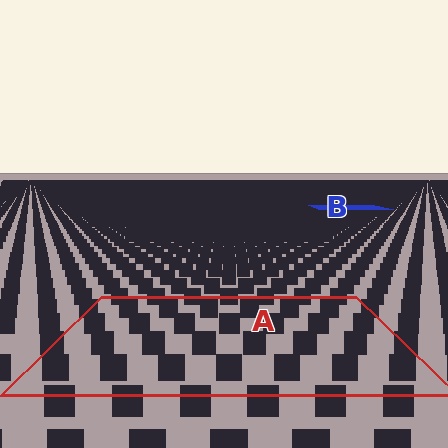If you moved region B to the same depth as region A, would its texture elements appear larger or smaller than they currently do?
They would appear larger. At a closer depth, the same texture elements are projected at a bigger on-screen size.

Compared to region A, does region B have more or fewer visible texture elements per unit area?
Region B has more texture elements per unit area — they are packed more densely because it is farther away.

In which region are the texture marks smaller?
The texture marks are smaller in region B, because it is farther away.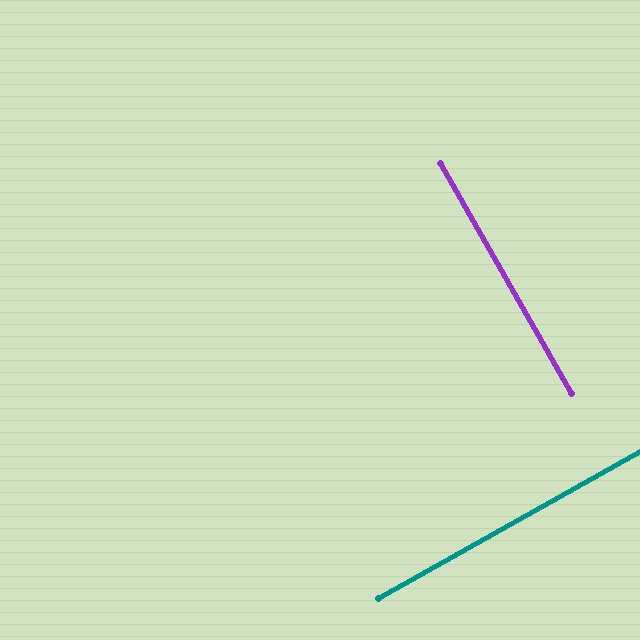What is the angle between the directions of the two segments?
Approximately 90 degrees.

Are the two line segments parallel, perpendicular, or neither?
Perpendicular — they meet at approximately 90°.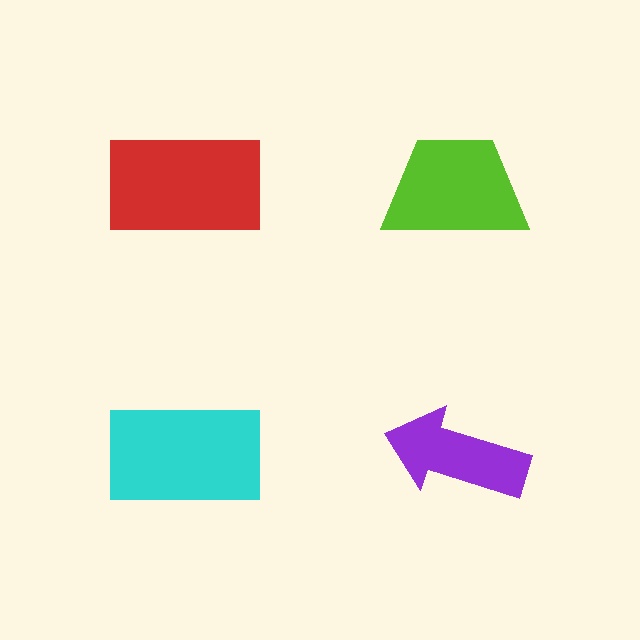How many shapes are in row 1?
2 shapes.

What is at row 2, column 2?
A purple arrow.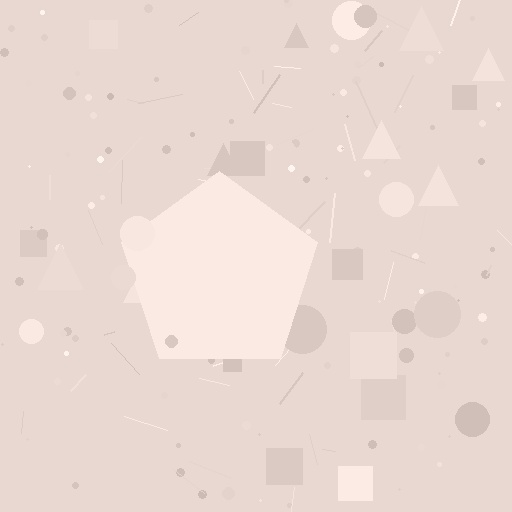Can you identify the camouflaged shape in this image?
The camouflaged shape is a pentagon.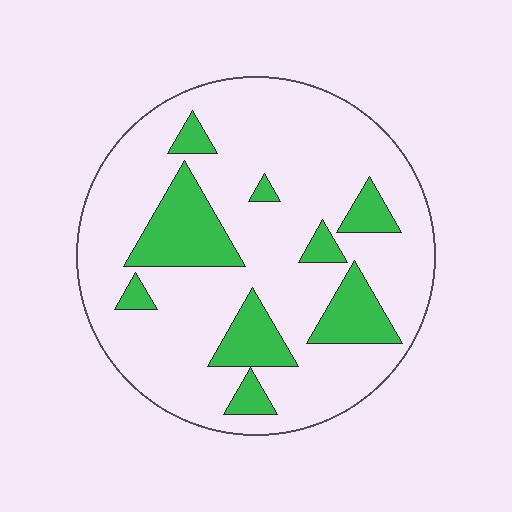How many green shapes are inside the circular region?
9.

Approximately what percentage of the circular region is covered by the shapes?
Approximately 20%.